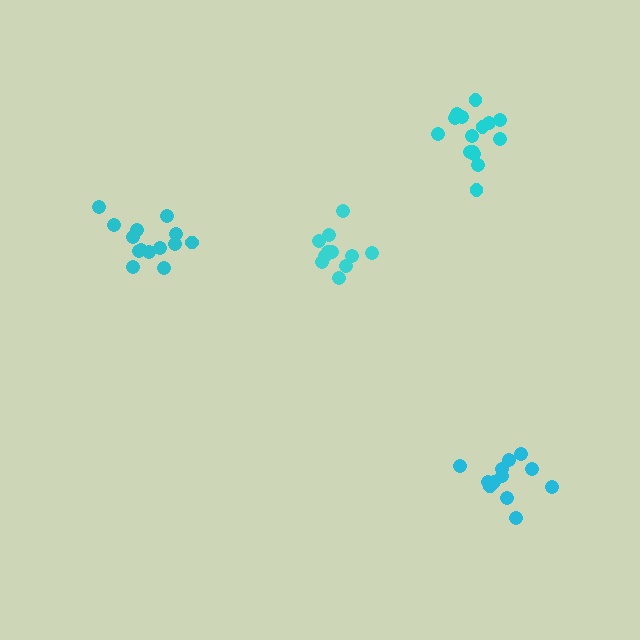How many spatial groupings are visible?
There are 4 spatial groupings.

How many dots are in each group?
Group 1: 14 dots, Group 2: 15 dots, Group 3: 11 dots, Group 4: 12 dots (52 total).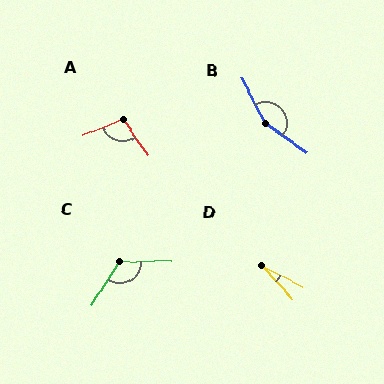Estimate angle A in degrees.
Approximately 103 degrees.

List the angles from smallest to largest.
D (21°), A (103°), C (125°), B (153°).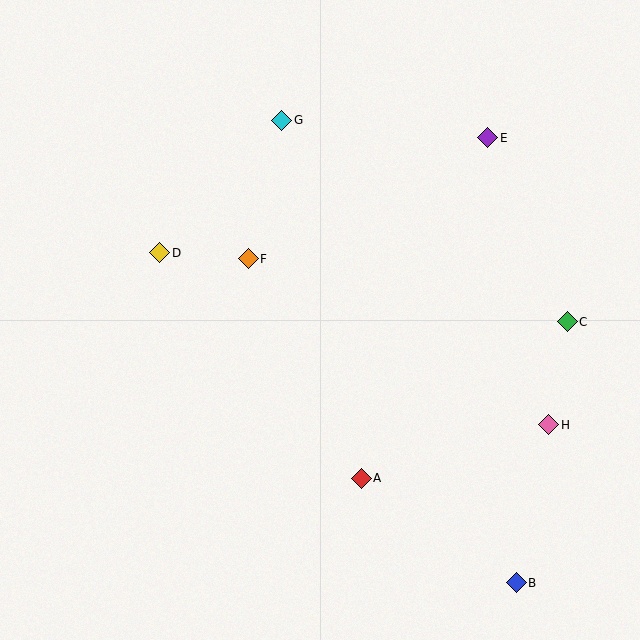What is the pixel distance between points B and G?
The distance between B and G is 518 pixels.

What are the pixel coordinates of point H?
Point H is at (549, 425).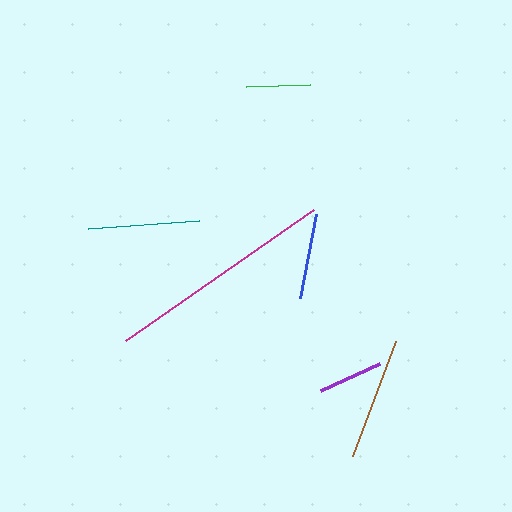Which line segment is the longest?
The magenta line is the longest at approximately 229 pixels.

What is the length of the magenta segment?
The magenta segment is approximately 229 pixels long.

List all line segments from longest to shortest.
From longest to shortest: magenta, brown, teal, blue, purple, green.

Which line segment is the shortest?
The green line is the shortest at approximately 64 pixels.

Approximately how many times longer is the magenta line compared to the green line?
The magenta line is approximately 3.6 times the length of the green line.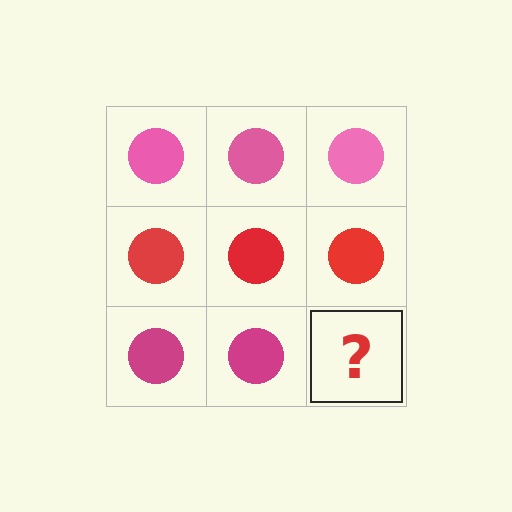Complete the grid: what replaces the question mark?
The question mark should be replaced with a magenta circle.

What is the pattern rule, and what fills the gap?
The rule is that each row has a consistent color. The gap should be filled with a magenta circle.